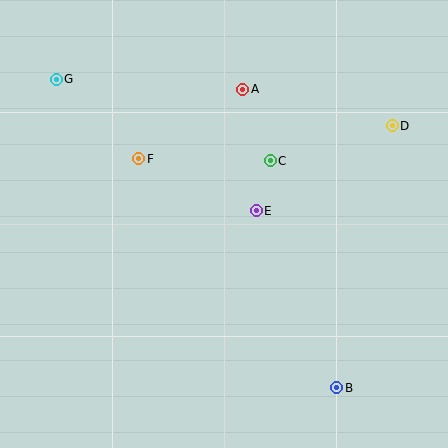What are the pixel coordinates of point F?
Point F is at (139, 159).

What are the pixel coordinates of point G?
Point G is at (56, 79).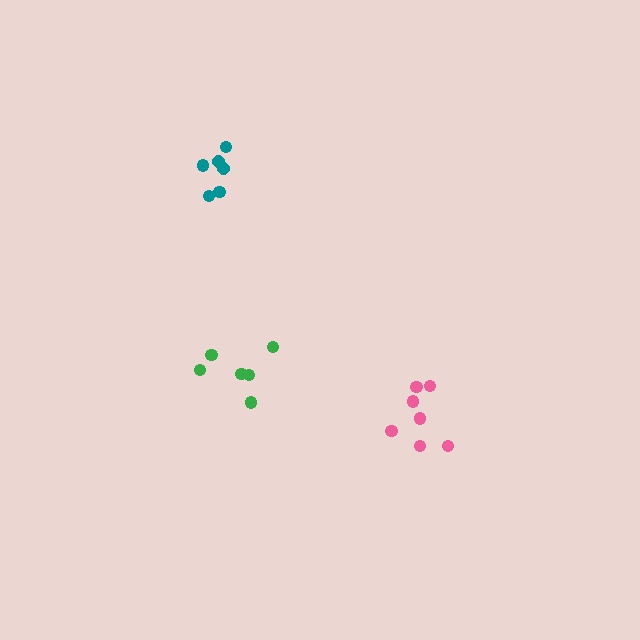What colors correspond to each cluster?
The clusters are colored: teal, pink, green.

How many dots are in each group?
Group 1: 6 dots, Group 2: 7 dots, Group 3: 6 dots (19 total).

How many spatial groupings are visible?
There are 3 spatial groupings.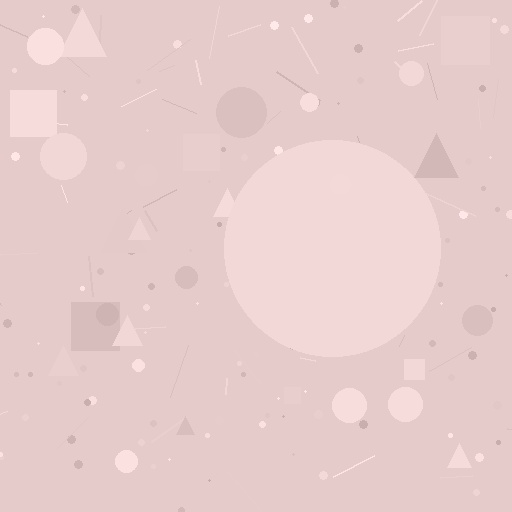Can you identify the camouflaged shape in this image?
The camouflaged shape is a circle.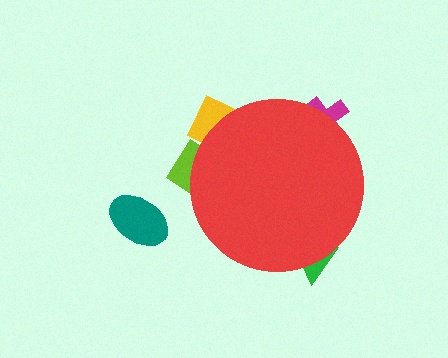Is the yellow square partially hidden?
Yes, the yellow square is partially hidden behind the red circle.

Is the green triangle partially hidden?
Yes, the green triangle is partially hidden behind the red circle.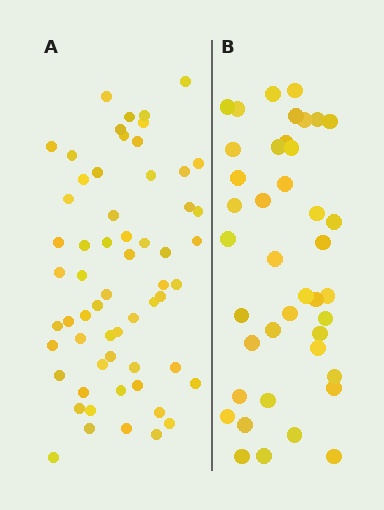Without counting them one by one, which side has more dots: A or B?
Region A (the left region) has more dots.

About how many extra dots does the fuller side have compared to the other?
Region A has approximately 20 more dots than region B.